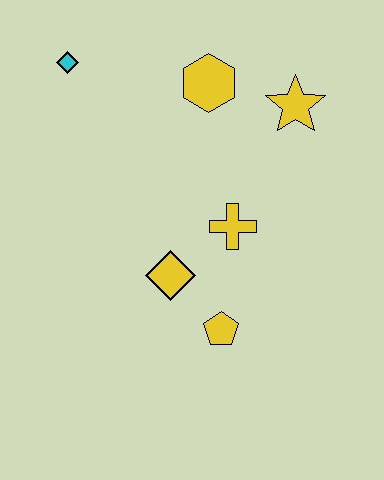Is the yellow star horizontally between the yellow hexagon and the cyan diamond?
No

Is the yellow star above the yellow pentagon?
Yes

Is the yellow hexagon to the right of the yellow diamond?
Yes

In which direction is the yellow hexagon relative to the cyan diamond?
The yellow hexagon is to the right of the cyan diamond.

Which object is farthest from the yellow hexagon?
The yellow pentagon is farthest from the yellow hexagon.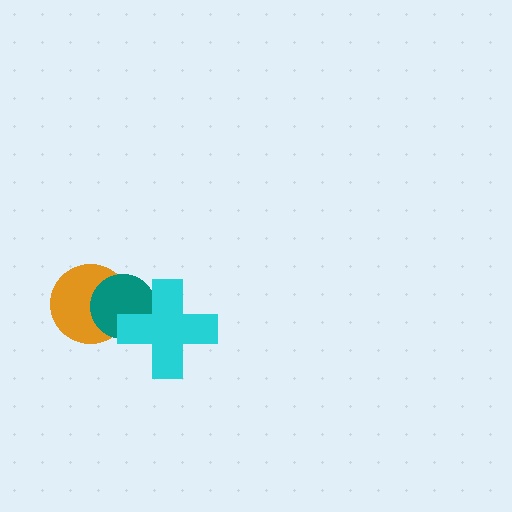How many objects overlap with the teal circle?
2 objects overlap with the teal circle.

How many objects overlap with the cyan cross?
1 object overlaps with the cyan cross.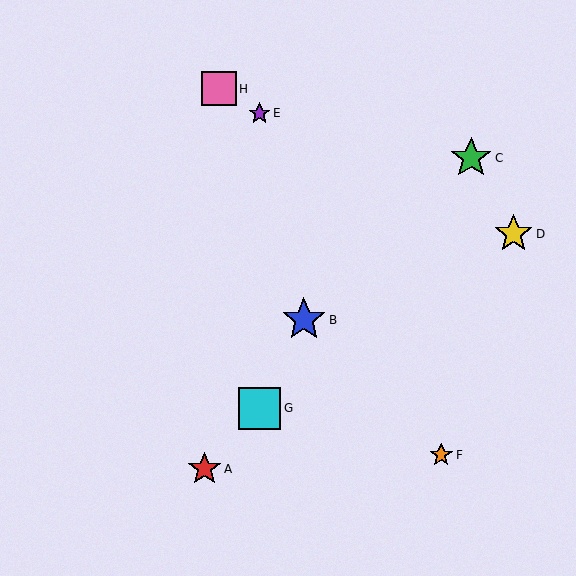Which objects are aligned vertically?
Objects E, G are aligned vertically.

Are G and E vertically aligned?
Yes, both are at x≈260.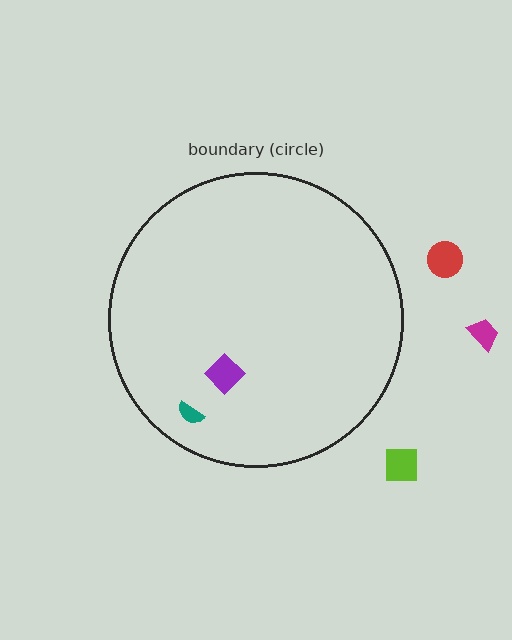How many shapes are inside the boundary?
2 inside, 3 outside.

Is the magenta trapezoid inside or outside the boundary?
Outside.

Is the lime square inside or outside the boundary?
Outside.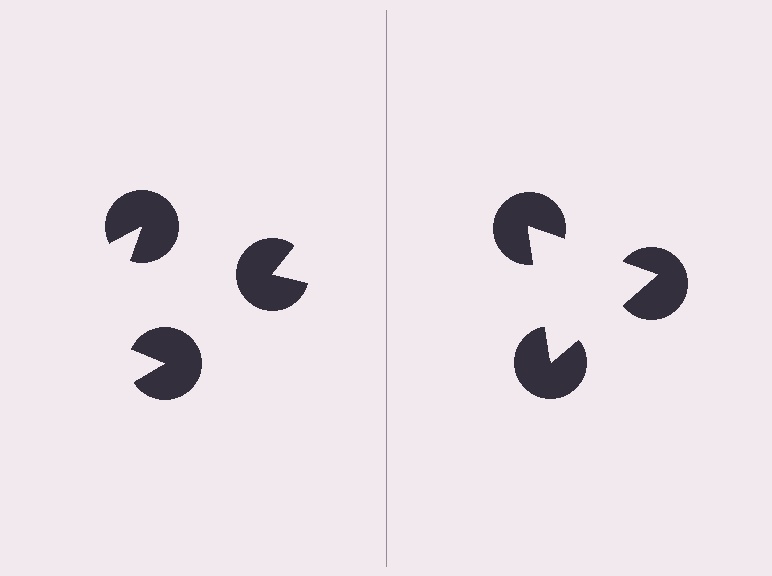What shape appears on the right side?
An illusory triangle.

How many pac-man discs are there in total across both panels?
6 — 3 on each side.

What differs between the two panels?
The pac-man discs are positioned identically on both sides; only the wedge orientations differ. On the right they align to a triangle; on the left they are misaligned.